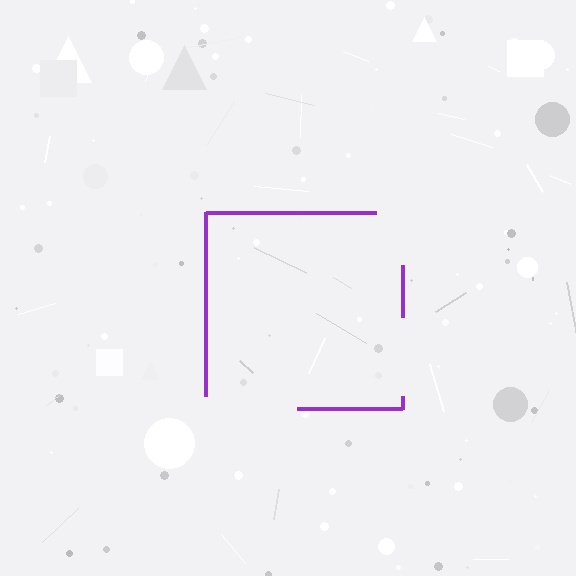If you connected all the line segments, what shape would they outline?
They would outline a square.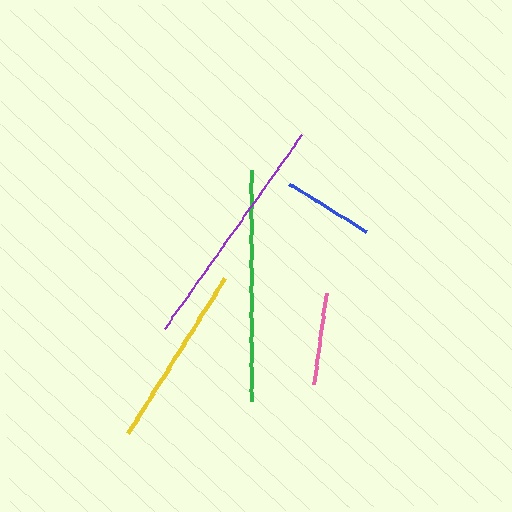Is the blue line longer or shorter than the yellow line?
The yellow line is longer than the blue line.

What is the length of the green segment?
The green segment is approximately 232 pixels long.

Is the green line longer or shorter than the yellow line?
The green line is longer than the yellow line.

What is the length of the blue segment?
The blue segment is approximately 91 pixels long.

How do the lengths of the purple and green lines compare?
The purple and green lines are approximately the same length.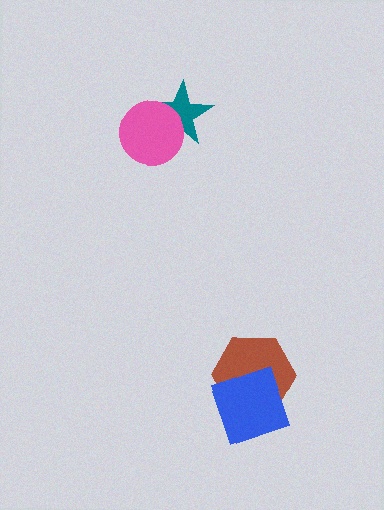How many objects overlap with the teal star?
1 object overlaps with the teal star.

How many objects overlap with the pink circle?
1 object overlaps with the pink circle.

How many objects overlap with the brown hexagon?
1 object overlaps with the brown hexagon.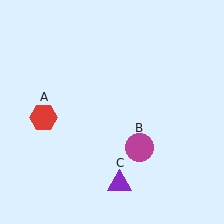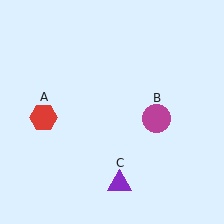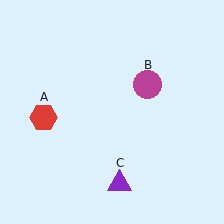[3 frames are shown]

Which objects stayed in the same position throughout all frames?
Red hexagon (object A) and purple triangle (object C) remained stationary.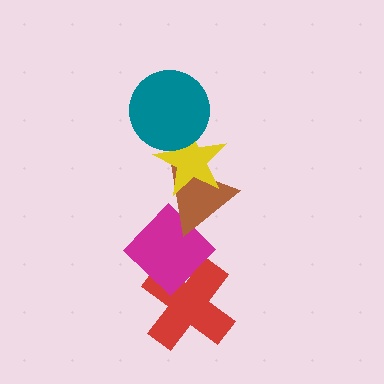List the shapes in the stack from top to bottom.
From top to bottom: the teal circle, the yellow star, the brown triangle, the magenta diamond, the red cross.